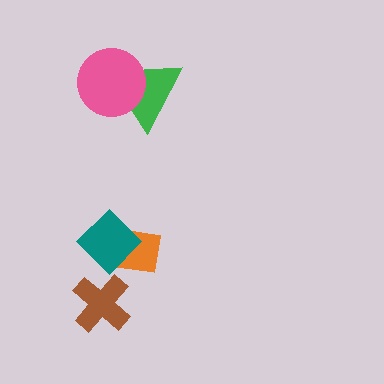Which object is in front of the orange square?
The teal diamond is in front of the orange square.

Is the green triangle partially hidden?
Yes, it is partially covered by another shape.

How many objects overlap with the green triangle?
1 object overlaps with the green triangle.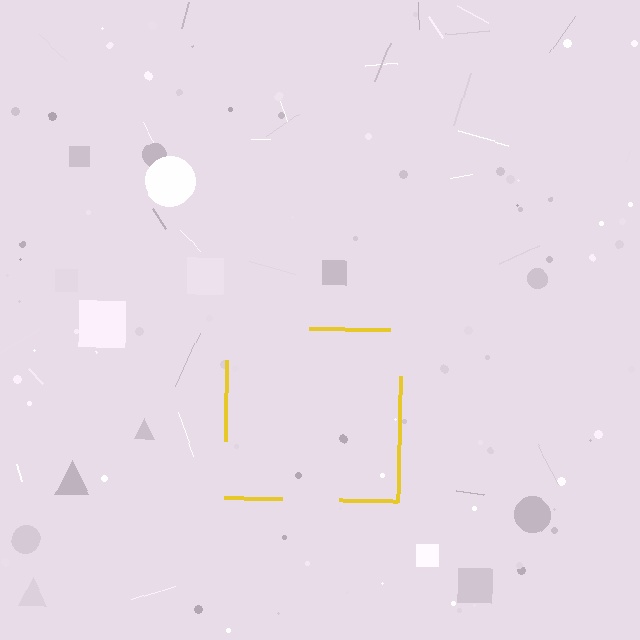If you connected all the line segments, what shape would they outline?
They would outline a square.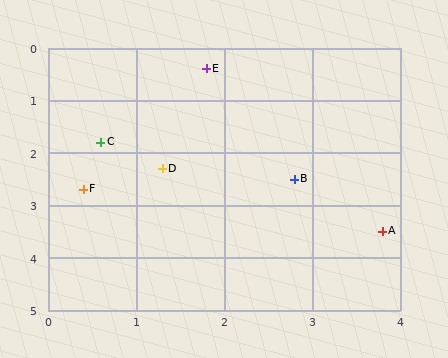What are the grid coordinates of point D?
Point D is at approximately (1.3, 2.3).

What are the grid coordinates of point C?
Point C is at approximately (0.6, 1.8).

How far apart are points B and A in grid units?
Points B and A are about 1.4 grid units apart.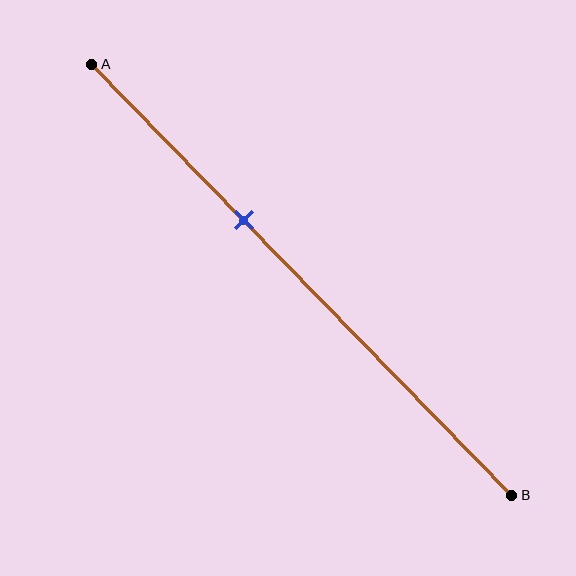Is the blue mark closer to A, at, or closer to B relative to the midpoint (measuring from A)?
The blue mark is closer to point A than the midpoint of segment AB.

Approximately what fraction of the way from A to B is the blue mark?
The blue mark is approximately 35% of the way from A to B.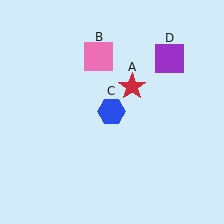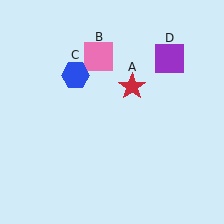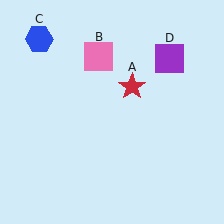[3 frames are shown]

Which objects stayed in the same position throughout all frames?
Red star (object A) and pink square (object B) and purple square (object D) remained stationary.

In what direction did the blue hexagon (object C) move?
The blue hexagon (object C) moved up and to the left.